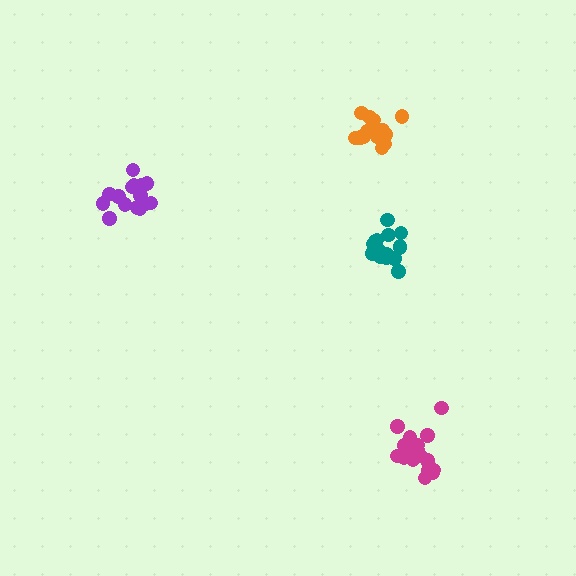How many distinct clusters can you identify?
There are 4 distinct clusters.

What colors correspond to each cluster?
The clusters are colored: purple, teal, orange, magenta.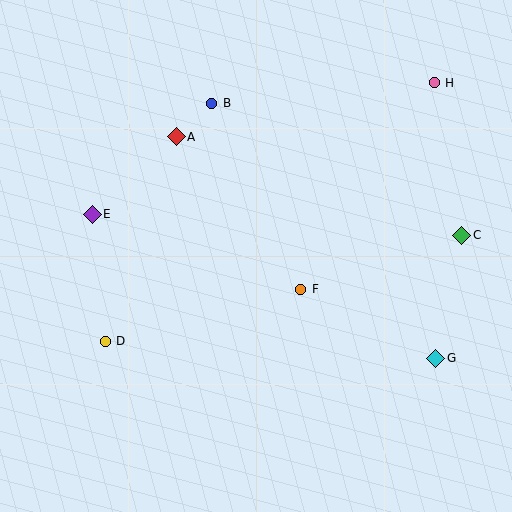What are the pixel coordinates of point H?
Point H is at (434, 83).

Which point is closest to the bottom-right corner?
Point G is closest to the bottom-right corner.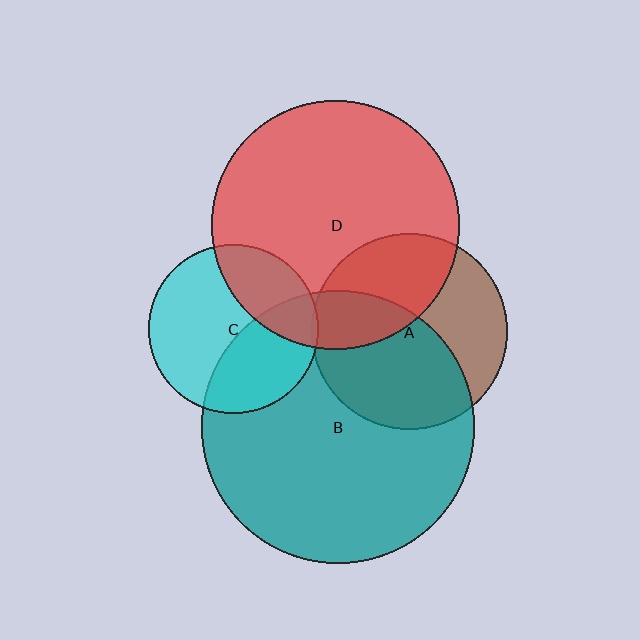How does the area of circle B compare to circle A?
Approximately 1.9 times.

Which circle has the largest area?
Circle B (teal).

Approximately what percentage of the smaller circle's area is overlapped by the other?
Approximately 40%.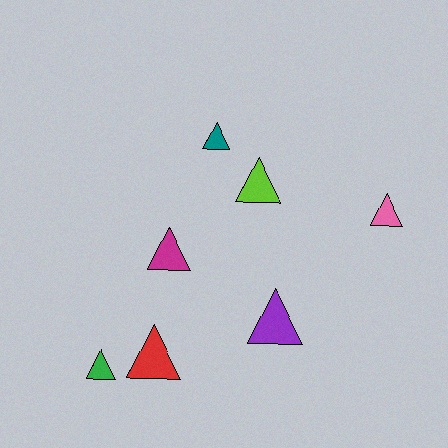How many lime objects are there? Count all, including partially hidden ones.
There is 1 lime object.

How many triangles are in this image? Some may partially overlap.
There are 7 triangles.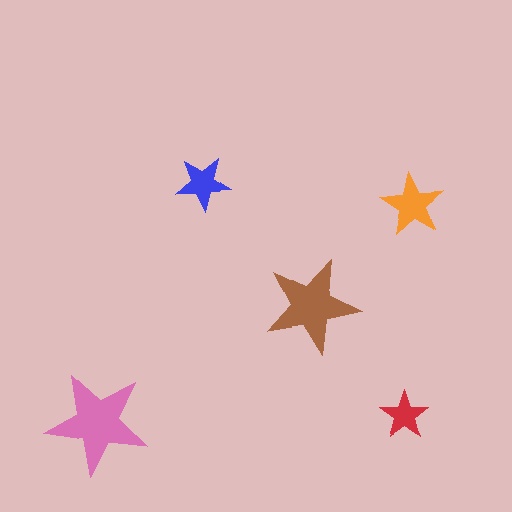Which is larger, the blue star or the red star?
The blue one.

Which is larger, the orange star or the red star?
The orange one.